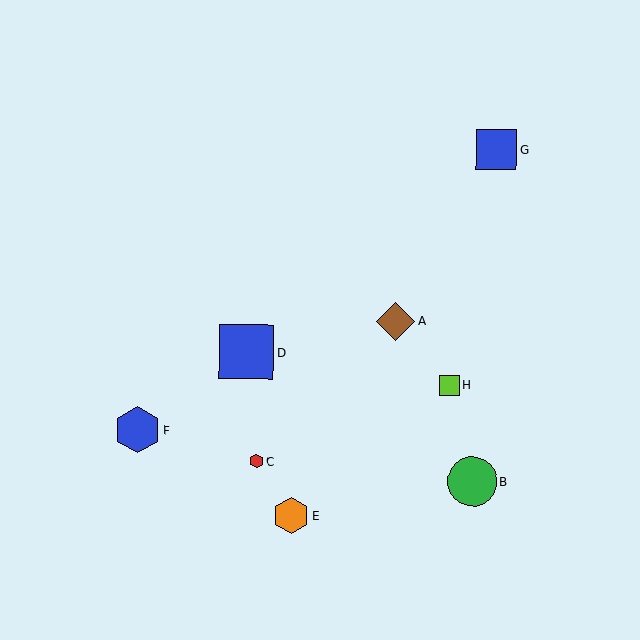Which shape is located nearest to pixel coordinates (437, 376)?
The lime square (labeled H) at (450, 386) is nearest to that location.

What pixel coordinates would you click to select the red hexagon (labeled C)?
Click at (256, 462) to select the red hexagon C.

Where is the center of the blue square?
The center of the blue square is at (246, 352).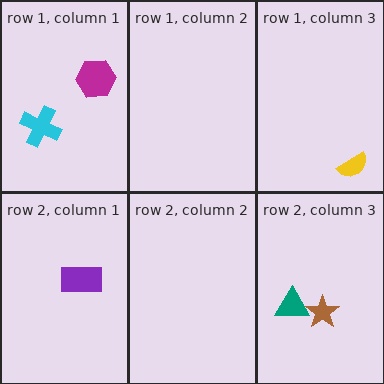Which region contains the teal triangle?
The row 2, column 3 region.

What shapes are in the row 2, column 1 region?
The purple rectangle.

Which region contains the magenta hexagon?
The row 1, column 1 region.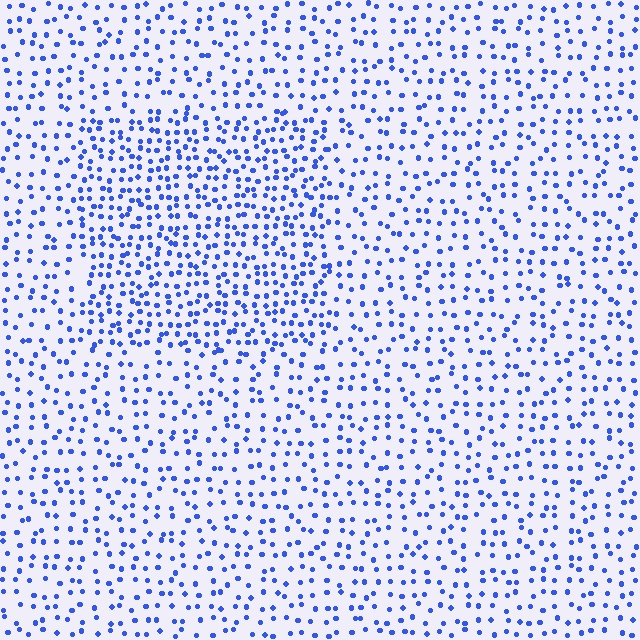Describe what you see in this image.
The image contains small blue elements arranged at two different densities. A rectangle-shaped region is visible where the elements are more densely packed than the surrounding area.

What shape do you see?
I see a rectangle.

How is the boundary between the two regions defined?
The boundary is defined by a change in element density (approximately 1.8x ratio). All elements are the same color, size, and shape.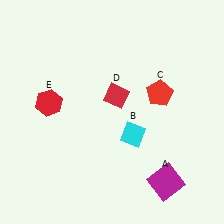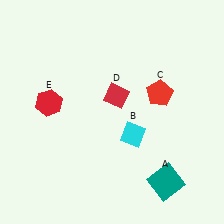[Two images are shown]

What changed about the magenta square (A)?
In Image 1, A is magenta. In Image 2, it changed to teal.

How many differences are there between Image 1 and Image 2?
There is 1 difference between the two images.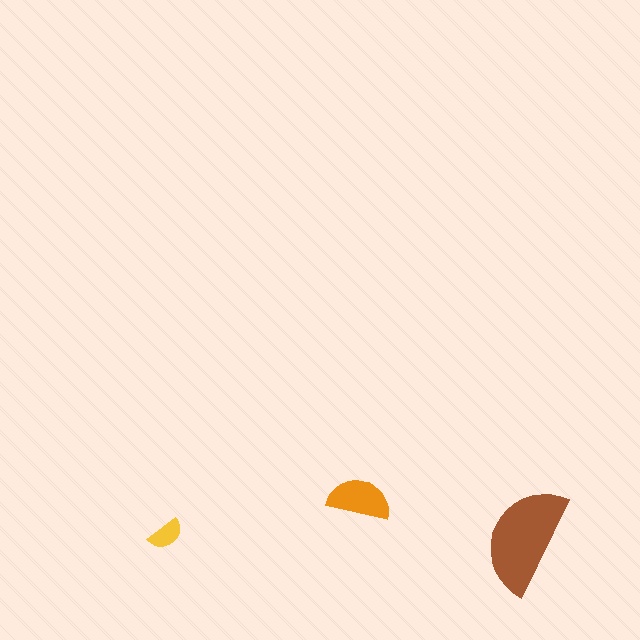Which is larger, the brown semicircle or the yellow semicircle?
The brown one.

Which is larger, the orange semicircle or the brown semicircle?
The brown one.